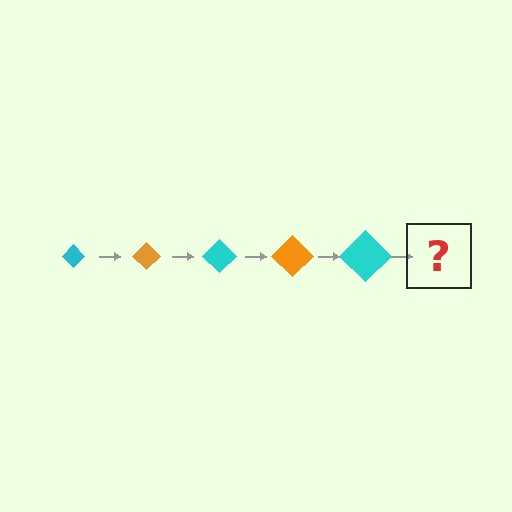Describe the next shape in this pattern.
It should be an orange diamond, larger than the previous one.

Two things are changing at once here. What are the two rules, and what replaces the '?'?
The two rules are that the diamond grows larger each step and the color cycles through cyan and orange. The '?' should be an orange diamond, larger than the previous one.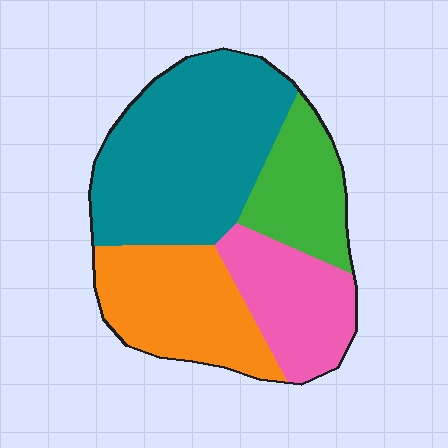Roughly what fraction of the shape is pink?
Pink takes up about one fifth (1/5) of the shape.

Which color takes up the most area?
Teal, at roughly 40%.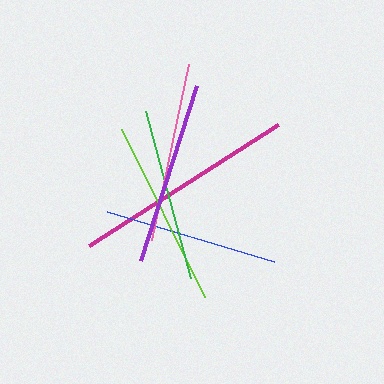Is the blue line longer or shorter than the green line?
The blue line is longer than the green line.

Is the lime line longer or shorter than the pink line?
The lime line is longer than the pink line.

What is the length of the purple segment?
The purple segment is approximately 184 pixels long.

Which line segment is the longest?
The magenta line is the longest at approximately 225 pixels.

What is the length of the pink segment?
The pink segment is approximately 180 pixels long.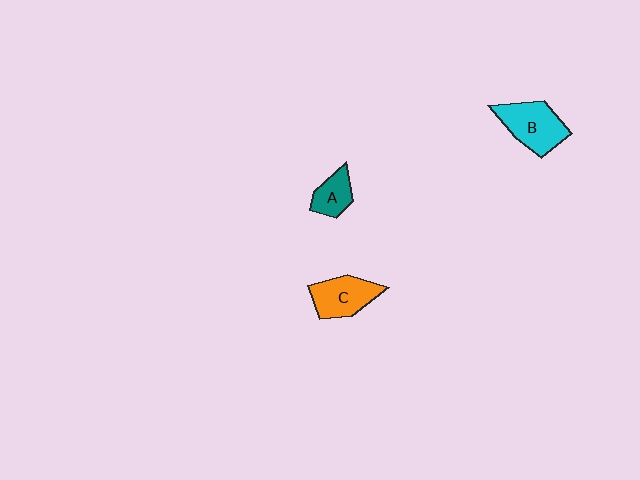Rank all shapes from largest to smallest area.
From largest to smallest: B (cyan), C (orange), A (teal).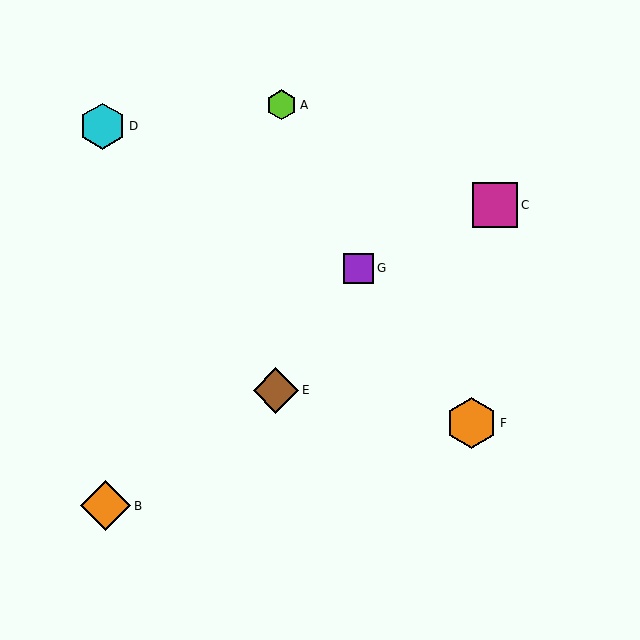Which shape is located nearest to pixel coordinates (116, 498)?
The orange diamond (labeled B) at (106, 506) is nearest to that location.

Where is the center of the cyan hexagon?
The center of the cyan hexagon is at (102, 126).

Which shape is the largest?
The orange diamond (labeled B) is the largest.